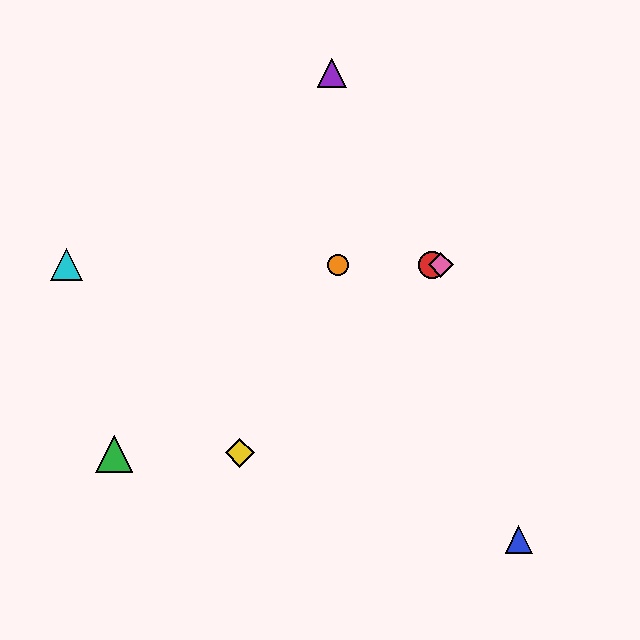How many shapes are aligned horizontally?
4 shapes (the red circle, the orange circle, the cyan triangle, the pink diamond) are aligned horizontally.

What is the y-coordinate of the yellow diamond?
The yellow diamond is at y≈453.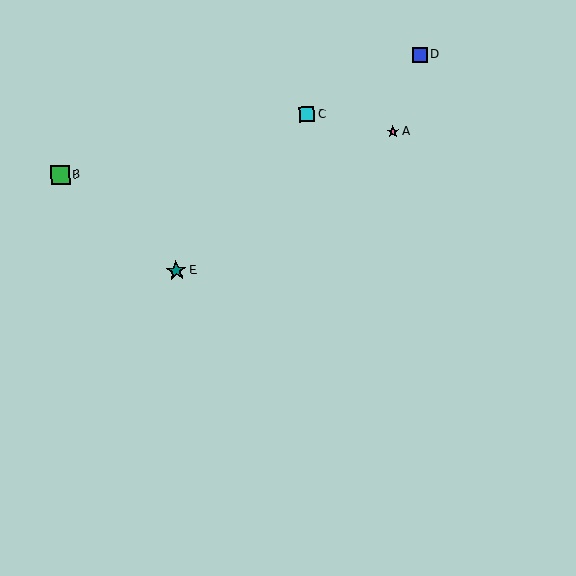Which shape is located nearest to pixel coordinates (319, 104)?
The cyan square (labeled C) at (307, 114) is nearest to that location.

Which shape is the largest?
The teal star (labeled E) is the largest.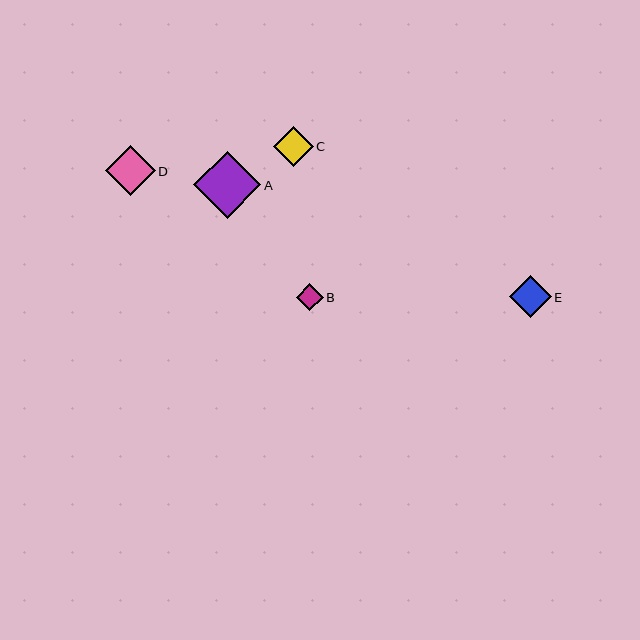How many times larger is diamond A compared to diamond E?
Diamond A is approximately 1.6 times the size of diamond E.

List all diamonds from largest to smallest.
From largest to smallest: A, D, E, C, B.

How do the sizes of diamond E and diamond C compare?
Diamond E and diamond C are approximately the same size.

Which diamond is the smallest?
Diamond B is the smallest with a size of approximately 27 pixels.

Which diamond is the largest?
Diamond A is the largest with a size of approximately 67 pixels.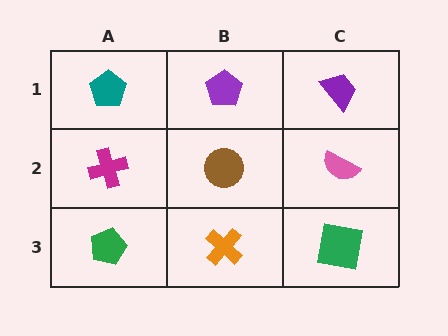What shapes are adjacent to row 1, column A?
A magenta cross (row 2, column A), a purple pentagon (row 1, column B).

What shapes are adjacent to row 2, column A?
A teal pentagon (row 1, column A), a green pentagon (row 3, column A), a brown circle (row 2, column B).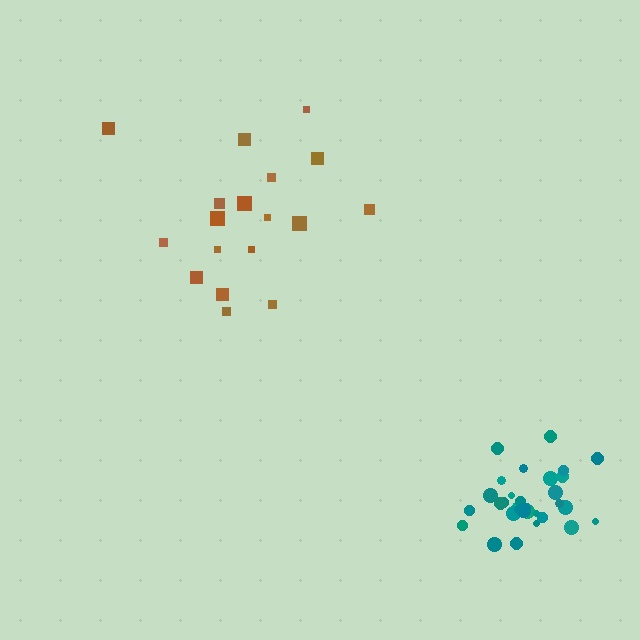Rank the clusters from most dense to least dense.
teal, brown.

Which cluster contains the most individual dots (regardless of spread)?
Teal (32).